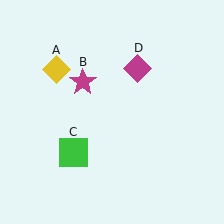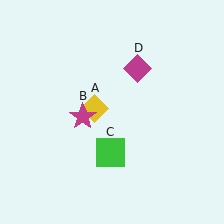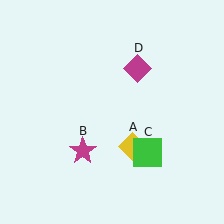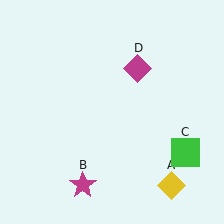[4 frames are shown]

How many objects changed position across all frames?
3 objects changed position: yellow diamond (object A), magenta star (object B), green square (object C).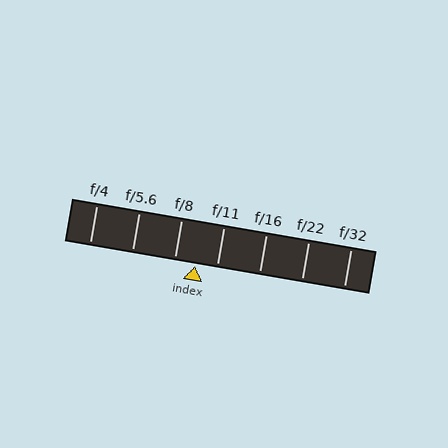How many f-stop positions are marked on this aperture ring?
There are 7 f-stop positions marked.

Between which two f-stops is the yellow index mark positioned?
The index mark is between f/8 and f/11.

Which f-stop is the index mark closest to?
The index mark is closest to f/8.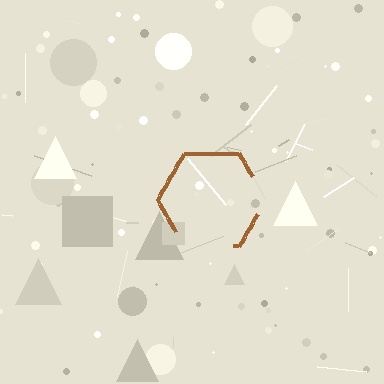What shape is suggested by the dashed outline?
The dashed outline suggests a hexagon.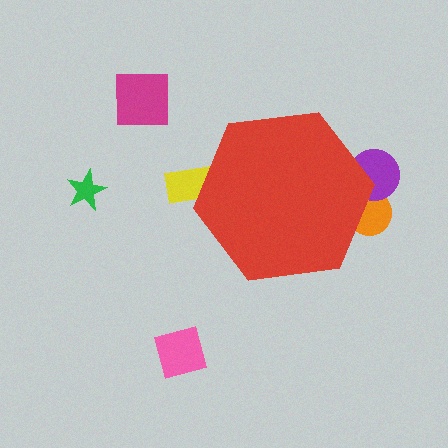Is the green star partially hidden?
No, the green star is fully visible.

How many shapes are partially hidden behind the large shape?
3 shapes are partially hidden.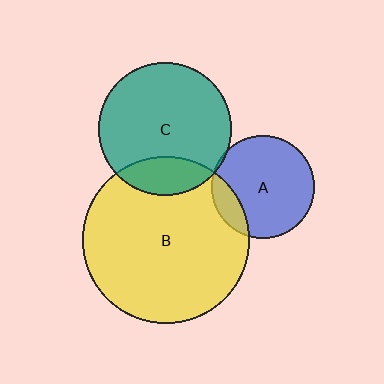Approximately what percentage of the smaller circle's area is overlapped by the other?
Approximately 20%.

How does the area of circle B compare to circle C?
Approximately 1.6 times.